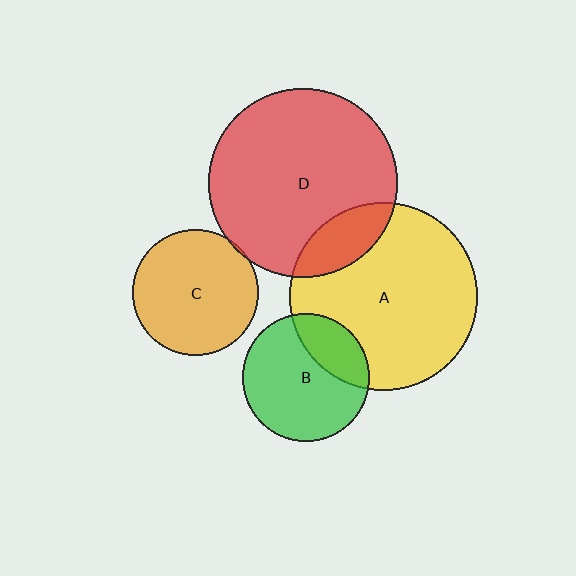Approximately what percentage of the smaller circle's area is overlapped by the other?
Approximately 25%.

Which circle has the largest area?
Circle D (red).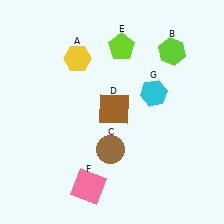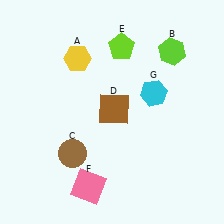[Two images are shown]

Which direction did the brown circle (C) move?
The brown circle (C) moved left.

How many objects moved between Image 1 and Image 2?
1 object moved between the two images.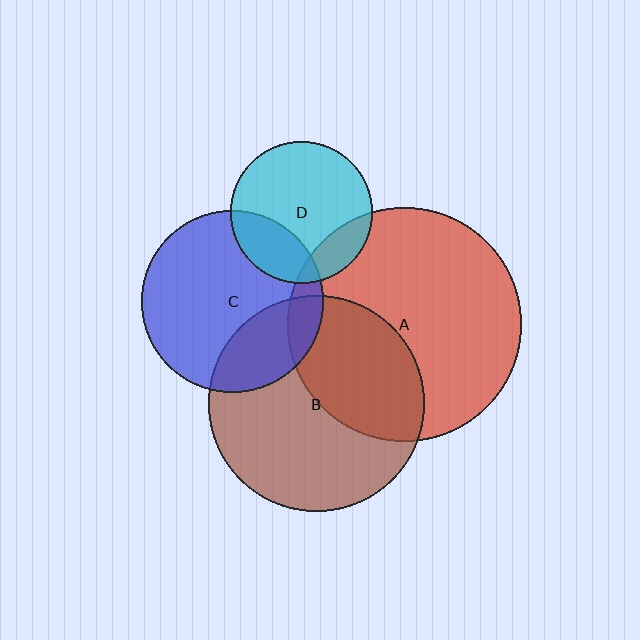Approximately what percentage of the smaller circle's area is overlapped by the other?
Approximately 40%.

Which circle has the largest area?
Circle A (red).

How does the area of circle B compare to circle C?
Approximately 1.4 times.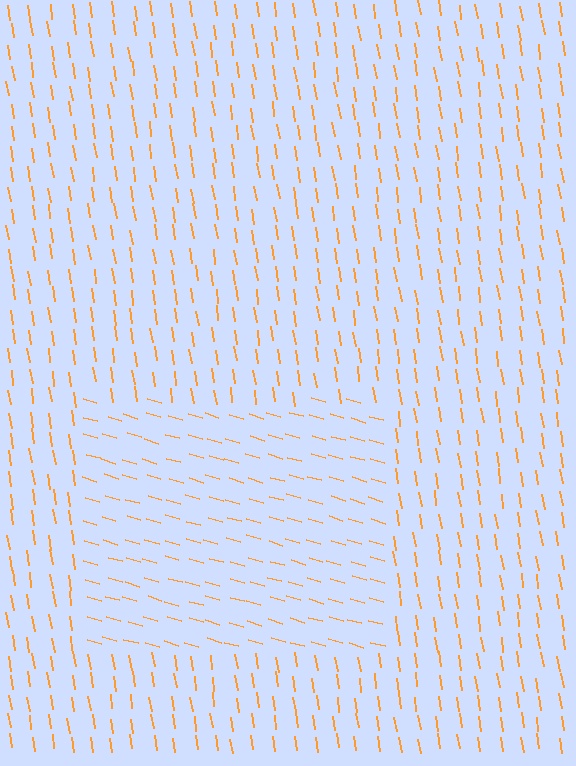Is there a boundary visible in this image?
Yes, there is a texture boundary formed by a change in line orientation.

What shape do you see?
I see a rectangle.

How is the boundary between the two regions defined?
The boundary is defined purely by a change in line orientation (approximately 66 degrees difference). All lines are the same color and thickness.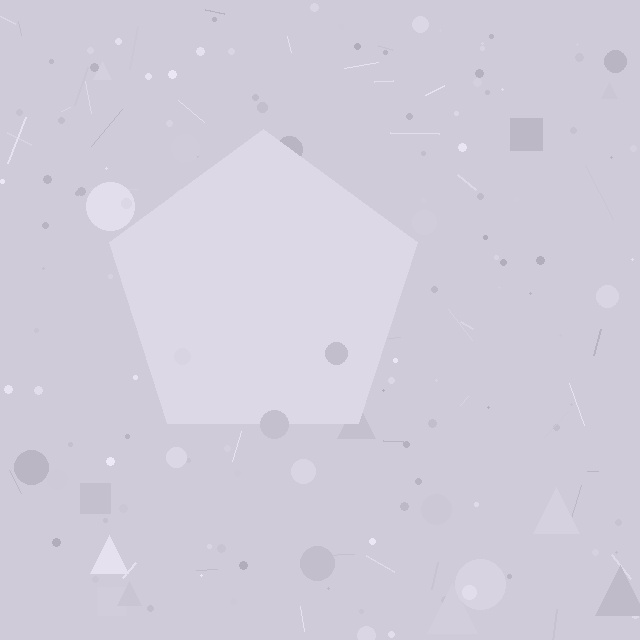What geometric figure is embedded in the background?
A pentagon is embedded in the background.